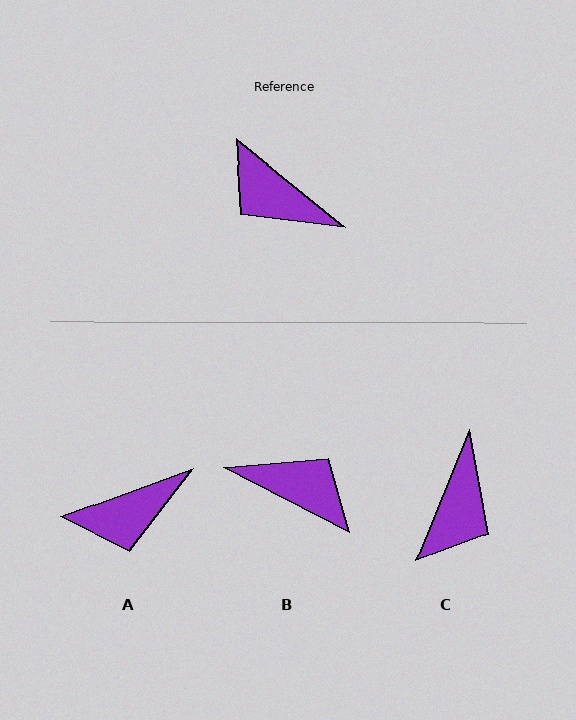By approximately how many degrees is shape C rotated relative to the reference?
Approximately 107 degrees counter-clockwise.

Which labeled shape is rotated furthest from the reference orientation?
B, about 168 degrees away.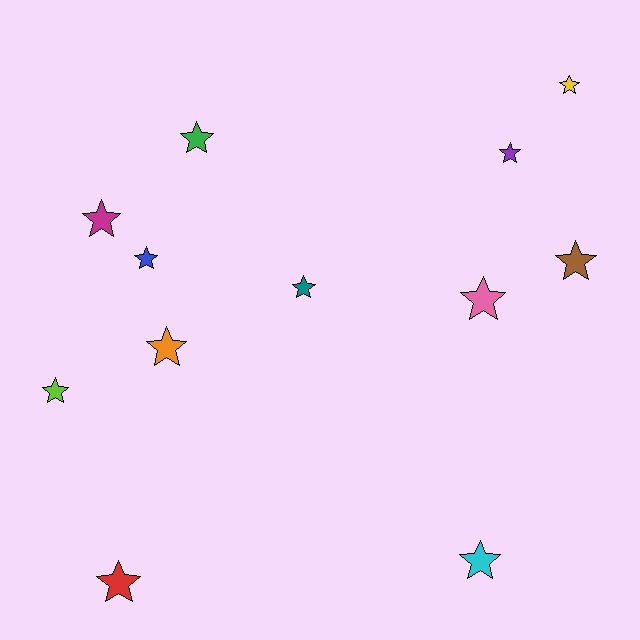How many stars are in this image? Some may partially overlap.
There are 12 stars.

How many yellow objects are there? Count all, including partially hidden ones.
There is 1 yellow object.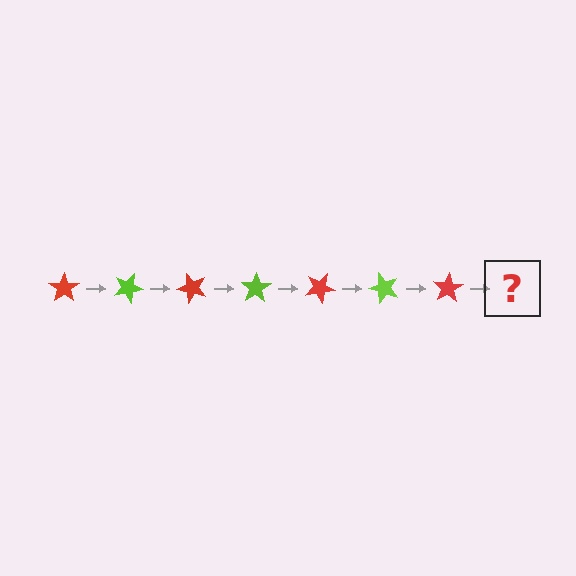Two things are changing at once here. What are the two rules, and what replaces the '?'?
The two rules are that it rotates 25 degrees each step and the color cycles through red and lime. The '?' should be a lime star, rotated 175 degrees from the start.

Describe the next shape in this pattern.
It should be a lime star, rotated 175 degrees from the start.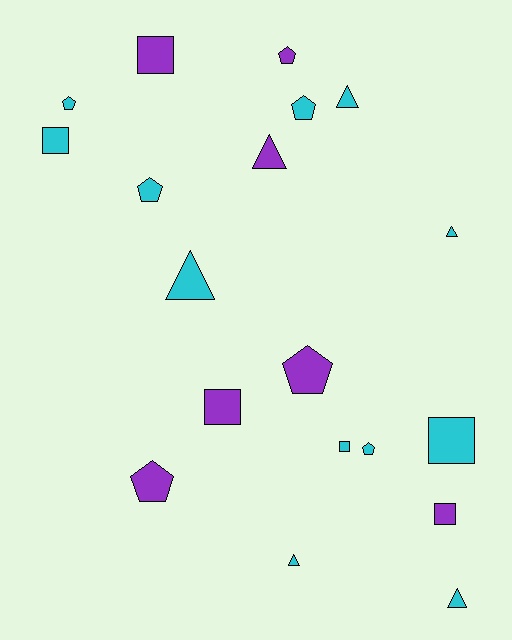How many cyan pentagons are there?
There are 4 cyan pentagons.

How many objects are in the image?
There are 19 objects.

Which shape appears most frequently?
Pentagon, with 7 objects.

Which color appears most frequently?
Cyan, with 12 objects.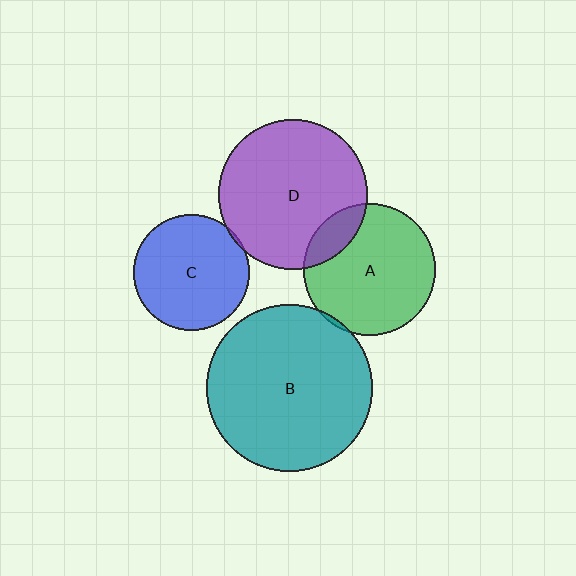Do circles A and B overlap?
Yes.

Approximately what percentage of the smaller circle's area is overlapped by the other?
Approximately 5%.